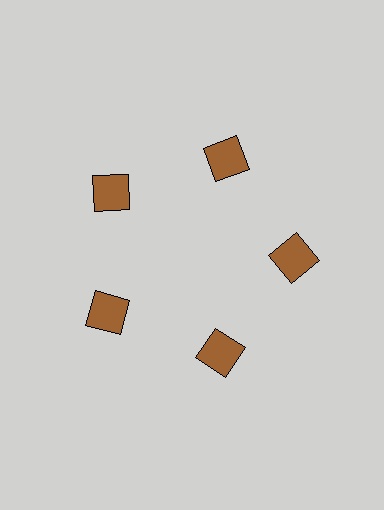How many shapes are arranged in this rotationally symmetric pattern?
There are 5 shapes, arranged in 5 groups of 1.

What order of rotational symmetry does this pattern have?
This pattern has 5-fold rotational symmetry.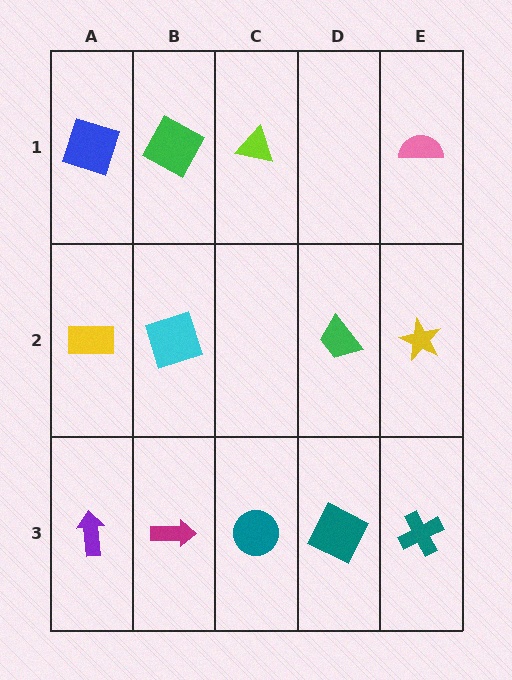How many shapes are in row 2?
4 shapes.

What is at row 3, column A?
A purple arrow.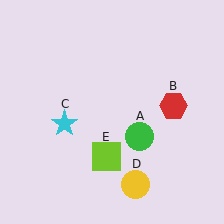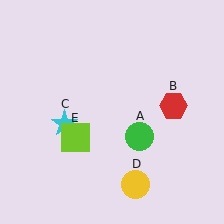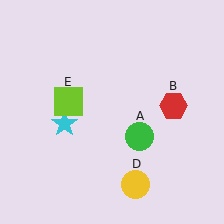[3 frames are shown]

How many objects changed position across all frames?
1 object changed position: lime square (object E).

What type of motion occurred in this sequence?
The lime square (object E) rotated clockwise around the center of the scene.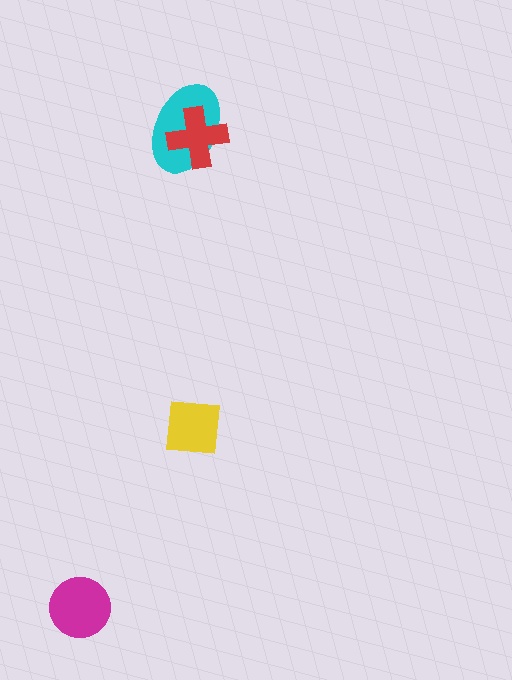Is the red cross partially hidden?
No, no other shape covers it.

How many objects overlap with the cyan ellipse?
1 object overlaps with the cyan ellipse.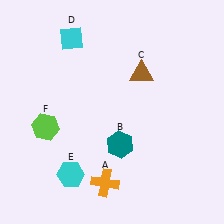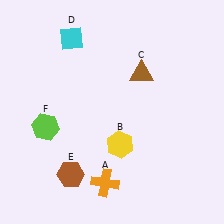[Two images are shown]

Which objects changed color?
B changed from teal to yellow. E changed from cyan to brown.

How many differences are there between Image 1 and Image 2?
There are 2 differences between the two images.